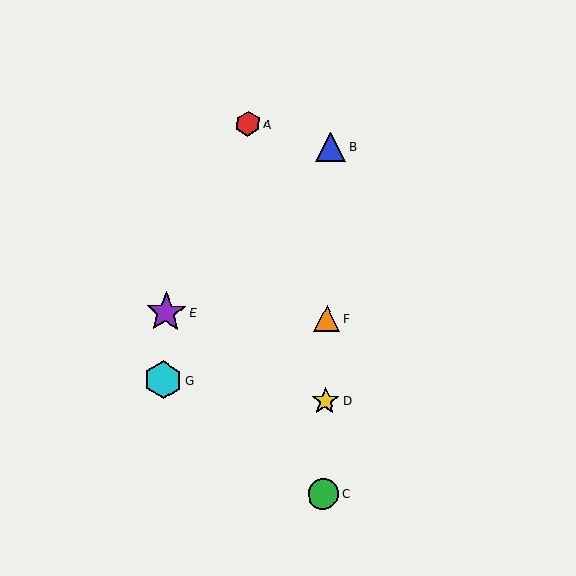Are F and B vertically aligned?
Yes, both are at x≈327.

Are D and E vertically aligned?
No, D is at x≈325 and E is at x≈166.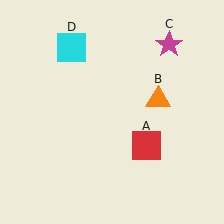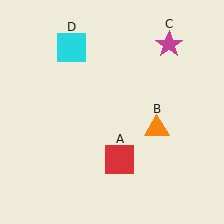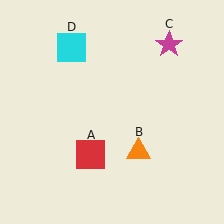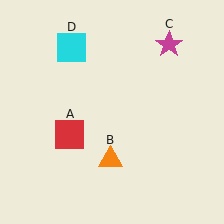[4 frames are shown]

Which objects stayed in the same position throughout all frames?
Magenta star (object C) and cyan square (object D) remained stationary.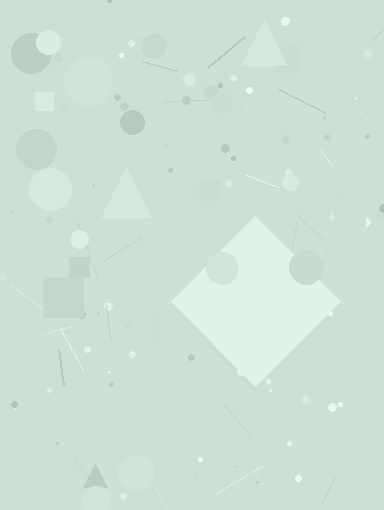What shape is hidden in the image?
A diamond is hidden in the image.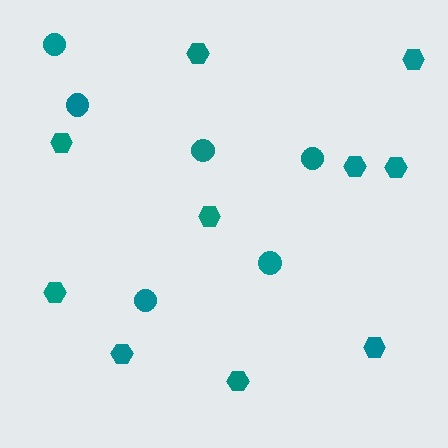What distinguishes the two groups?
There are 2 groups: one group of hexagons (10) and one group of circles (6).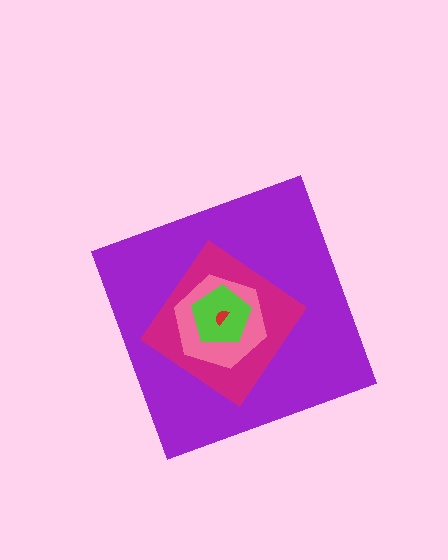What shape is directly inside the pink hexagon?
The lime pentagon.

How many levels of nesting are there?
5.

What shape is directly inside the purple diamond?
The magenta diamond.